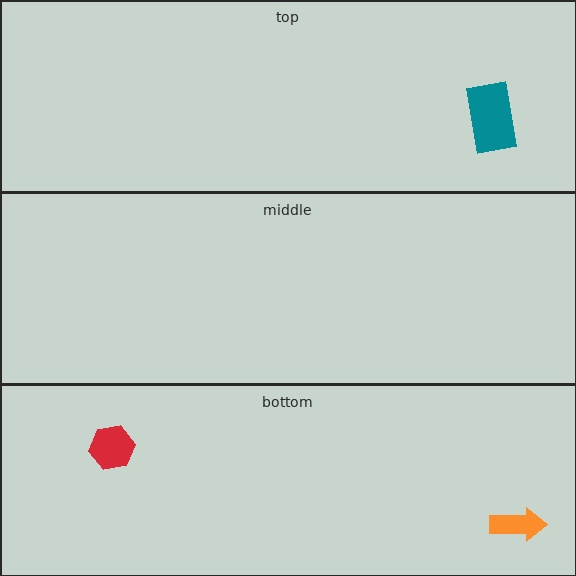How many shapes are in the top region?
1.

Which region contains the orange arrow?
The bottom region.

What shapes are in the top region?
The teal rectangle.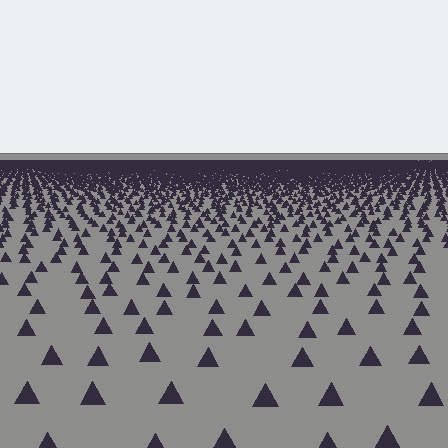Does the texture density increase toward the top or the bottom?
Density increases toward the top.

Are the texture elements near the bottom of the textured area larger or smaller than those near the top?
Larger. Near the bottom, elements are closer to the viewer and appear at a bigger on-screen size.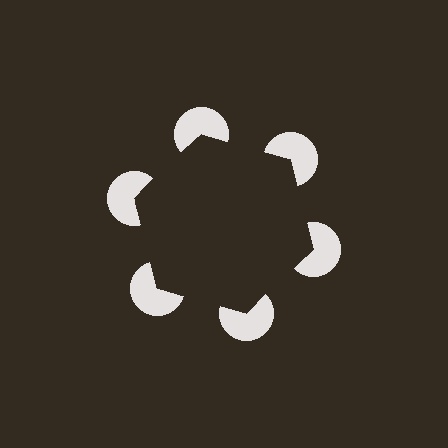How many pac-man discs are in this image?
There are 6 — one at each vertex of the illusory hexagon.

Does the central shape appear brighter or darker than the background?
It typically appears slightly darker than the background, even though no actual brightness change is drawn.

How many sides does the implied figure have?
6 sides.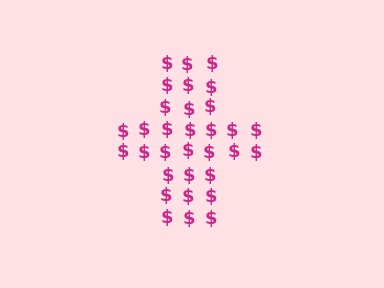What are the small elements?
The small elements are dollar signs.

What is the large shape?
The large shape is a cross.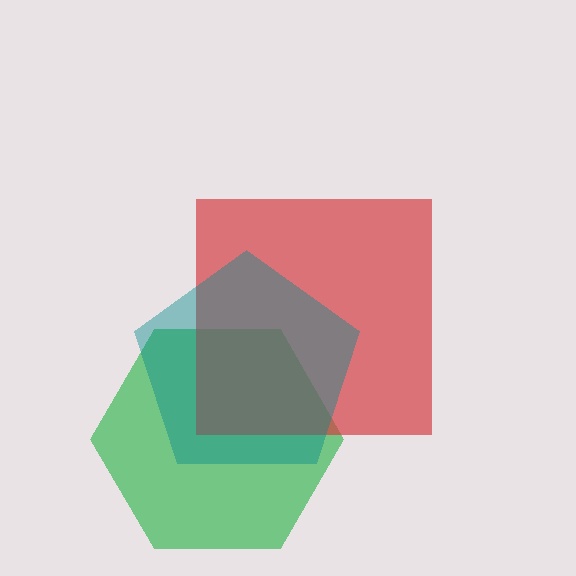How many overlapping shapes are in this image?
There are 3 overlapping shapes in the image.